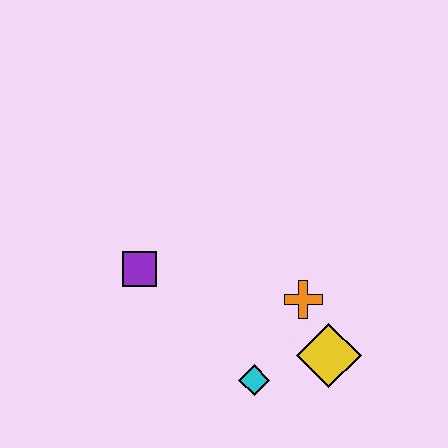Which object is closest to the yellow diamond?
The orange cross is closest to the yellow diamond.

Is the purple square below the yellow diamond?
No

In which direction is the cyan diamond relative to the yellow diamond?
The cyan diamond is to the left of the yellow diamond.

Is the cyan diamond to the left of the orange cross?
Yes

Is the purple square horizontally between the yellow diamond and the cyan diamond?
No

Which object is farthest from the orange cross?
The purple square is farthest from the orange cross.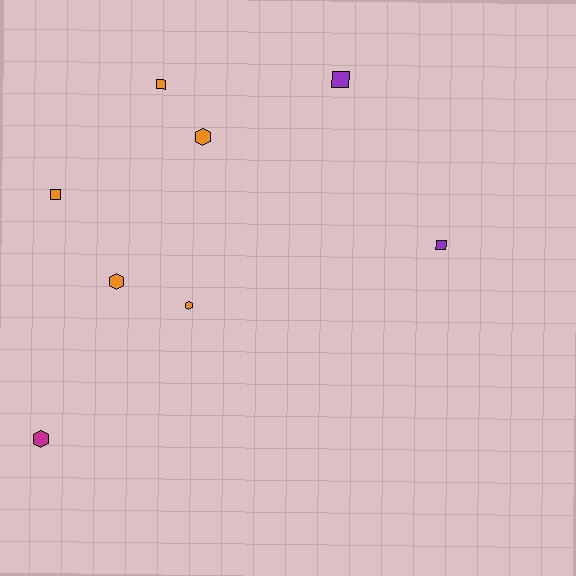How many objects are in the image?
There are 8 objects.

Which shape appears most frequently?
Hexagon, with 4 objects.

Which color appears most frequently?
Orange, with 5 objects.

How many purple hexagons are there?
There are no purple hexagons.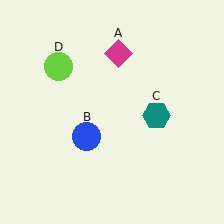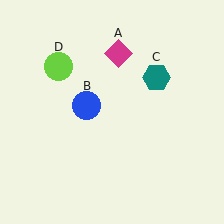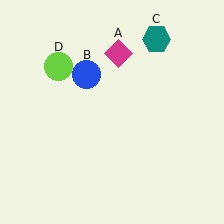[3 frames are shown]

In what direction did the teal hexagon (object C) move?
The teal hexagon (object C) moved up.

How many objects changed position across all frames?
2 objects changed position: blue circle (object B), teal hexagon (object C).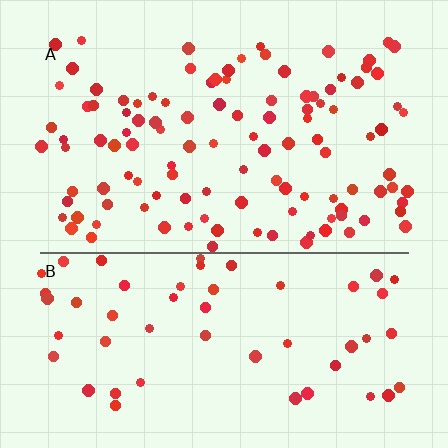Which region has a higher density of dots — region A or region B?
A (the top).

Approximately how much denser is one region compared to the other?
Approximately 2.0× — region A over region B.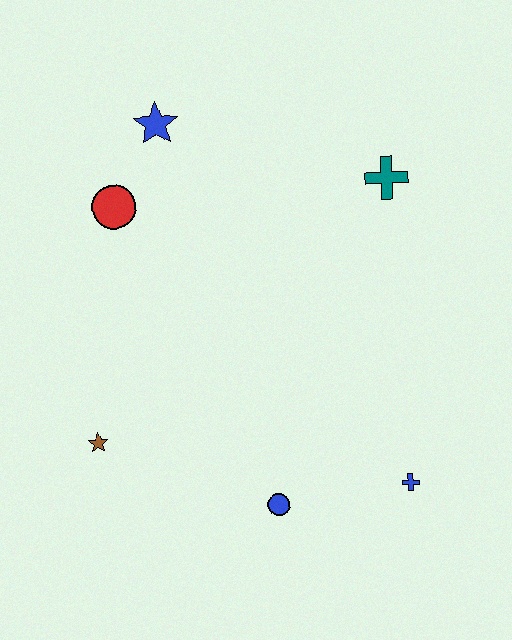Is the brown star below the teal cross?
Yes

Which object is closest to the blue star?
The red circle is closest to the blue star.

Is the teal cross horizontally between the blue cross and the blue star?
Yes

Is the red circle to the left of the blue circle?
Yes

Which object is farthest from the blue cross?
The blue star is farthest from the blue cross.